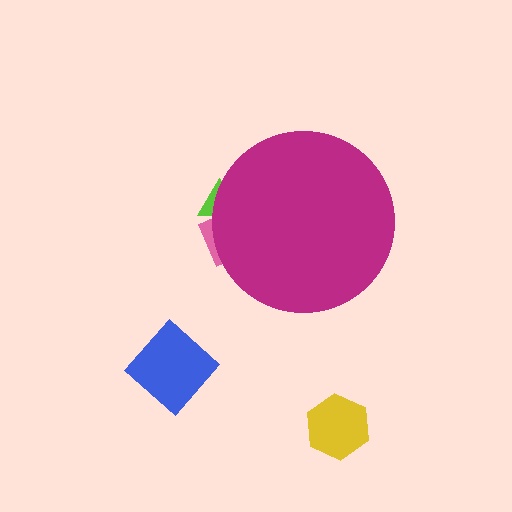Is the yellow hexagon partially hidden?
No, the yellow hexagon is fully visible.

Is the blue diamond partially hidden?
No, the blue diamond is fully visible.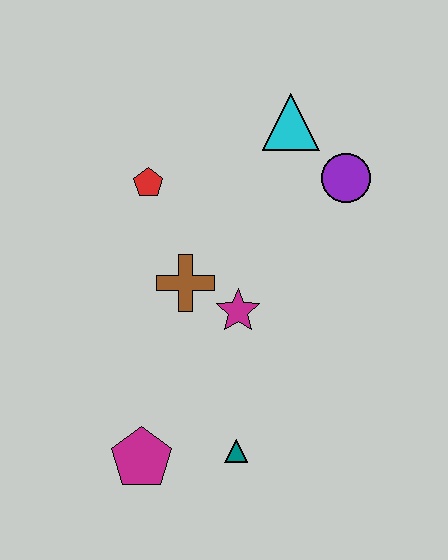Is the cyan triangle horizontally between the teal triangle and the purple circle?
Yes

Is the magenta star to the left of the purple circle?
Yes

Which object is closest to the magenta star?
The brown cross is closest to the magenta star.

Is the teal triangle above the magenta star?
No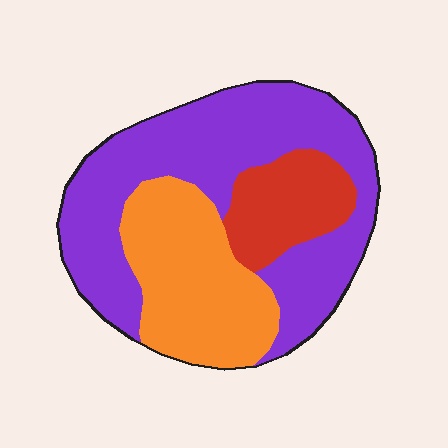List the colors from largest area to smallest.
From largest to smallest: purple, orange, red.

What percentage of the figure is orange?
Orange covers about 30% of the figure.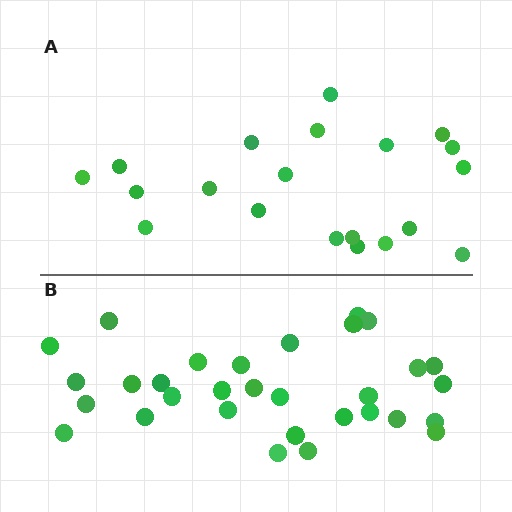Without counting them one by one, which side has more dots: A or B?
Region B (the bottom region) has more dots.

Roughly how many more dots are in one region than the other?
Region B has roughly 12 or so more dots than region A.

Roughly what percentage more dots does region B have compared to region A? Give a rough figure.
About 55% more.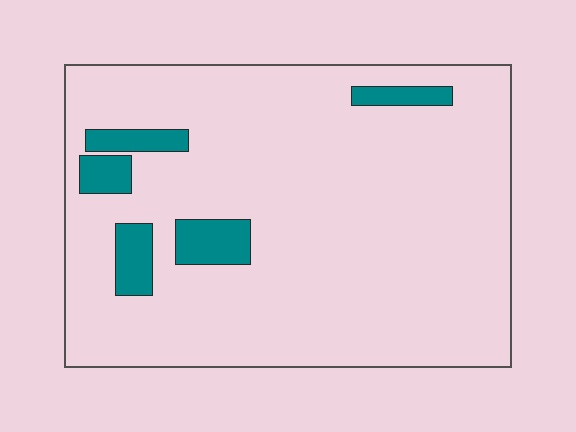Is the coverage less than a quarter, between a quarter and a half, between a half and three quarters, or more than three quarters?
Less than a quarter.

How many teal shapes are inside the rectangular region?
5.